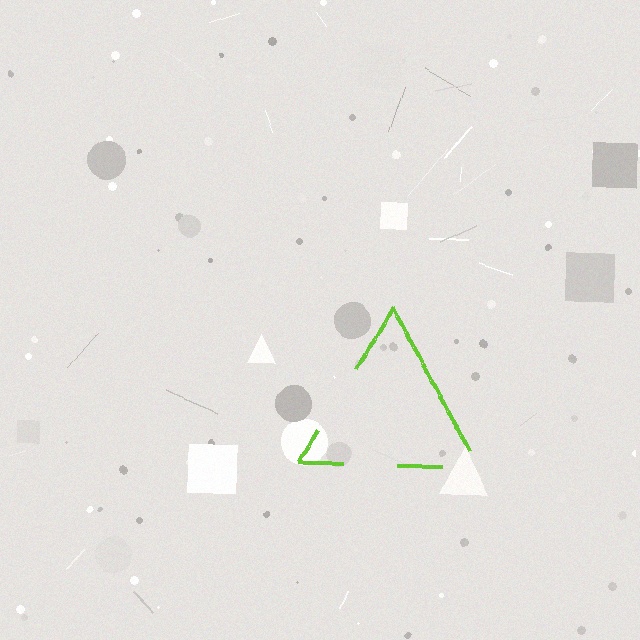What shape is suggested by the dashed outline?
The dashed outline suggests a triangle.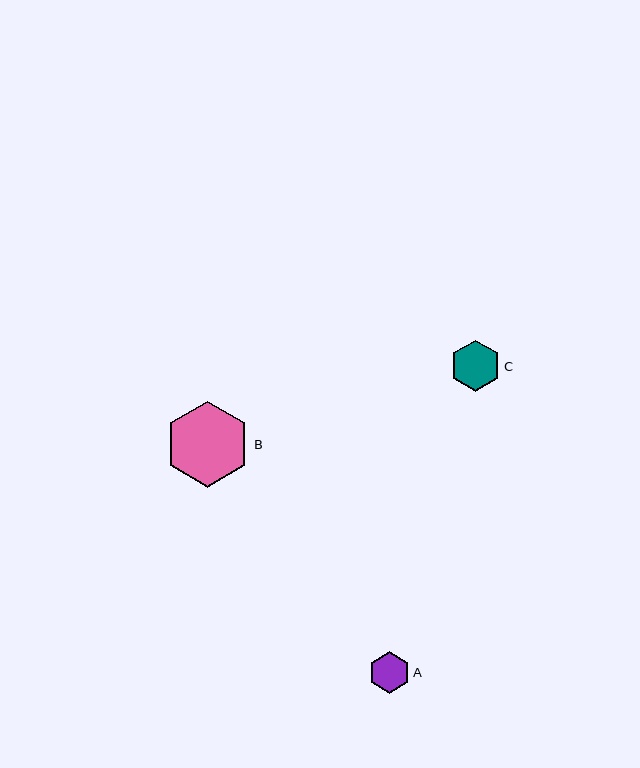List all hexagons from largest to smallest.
From largest to smallest: B, C, A.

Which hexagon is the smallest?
Hexagon A is the smallest with a size of approximately 41 pixels.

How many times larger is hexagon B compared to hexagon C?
Hexagon B is approximately 1.7 times the size of hexagon C.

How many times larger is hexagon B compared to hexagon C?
Hexagon B is approximately 1.7 times the size of hexagon C.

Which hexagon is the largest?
Hexagon B is the largest with a size of approximately 86 pixels.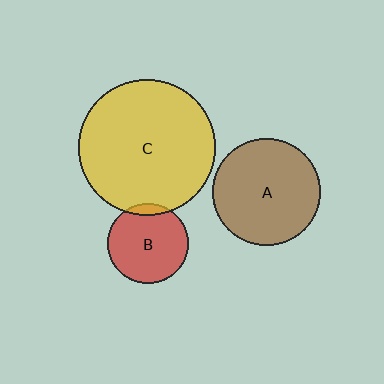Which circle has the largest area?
Circle C (yellow).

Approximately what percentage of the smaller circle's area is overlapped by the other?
Approximately 10%.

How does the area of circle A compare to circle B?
Approximately 1.8 times.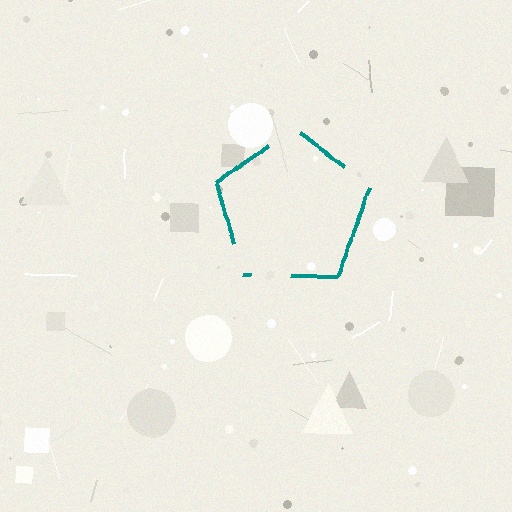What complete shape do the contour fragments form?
The contour fragments form a pentagon.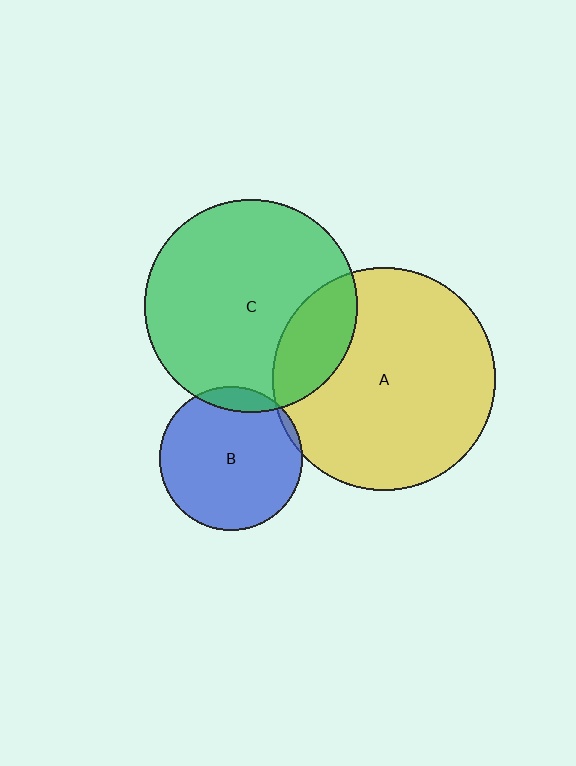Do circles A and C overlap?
Yes.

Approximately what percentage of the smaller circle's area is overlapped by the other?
Approximately 20%.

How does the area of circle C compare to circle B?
Approximately 2.2 times.